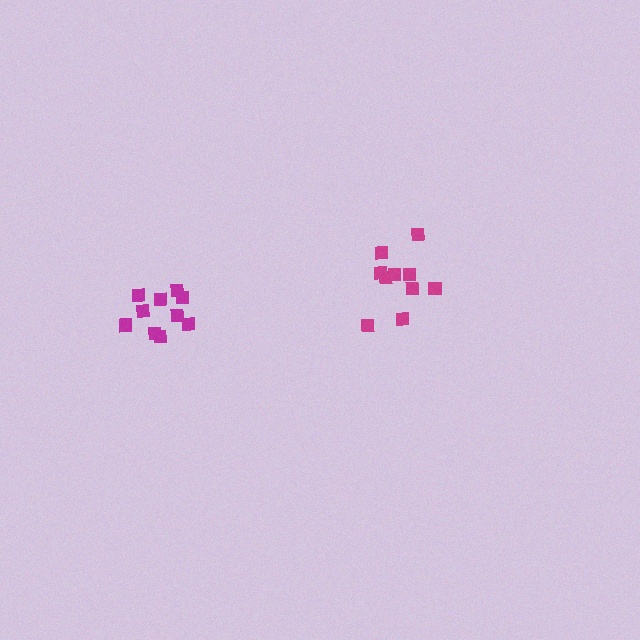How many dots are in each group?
Group 1: 10 dots, Group 2: 10 dots (20 total).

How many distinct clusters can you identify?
There are 2 distinct clusters.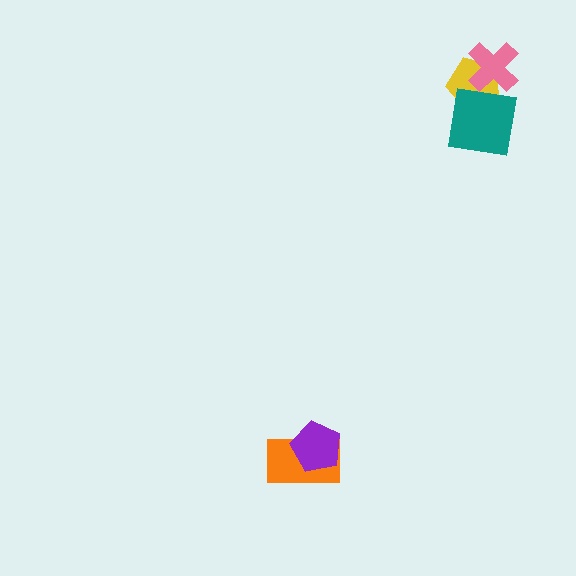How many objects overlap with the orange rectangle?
1 object overlaps with the orange rectangle.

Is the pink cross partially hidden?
Yes, it is partially covered by another shape.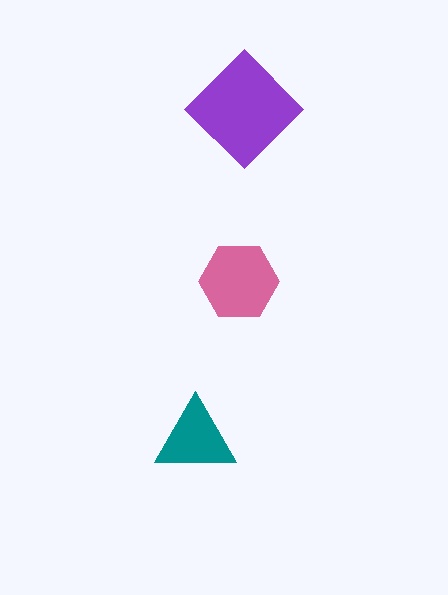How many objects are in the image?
There are 3 objects in the image.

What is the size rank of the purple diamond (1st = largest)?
1st.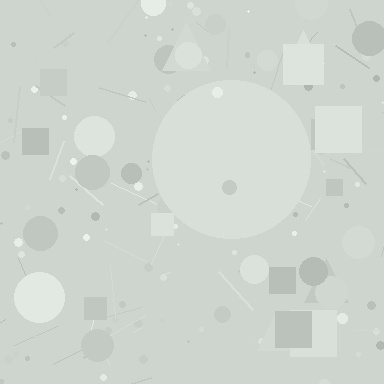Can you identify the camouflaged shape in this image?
The camouflaged shape is a circle.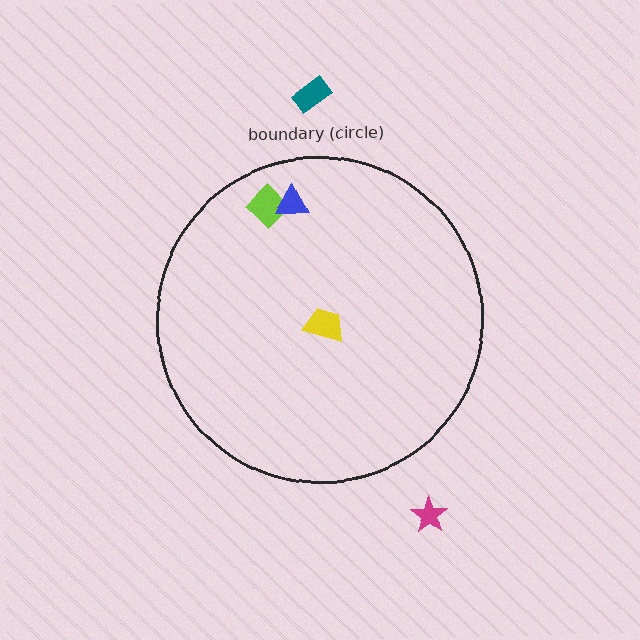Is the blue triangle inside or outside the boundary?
Inside.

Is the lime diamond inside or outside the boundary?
Inside.